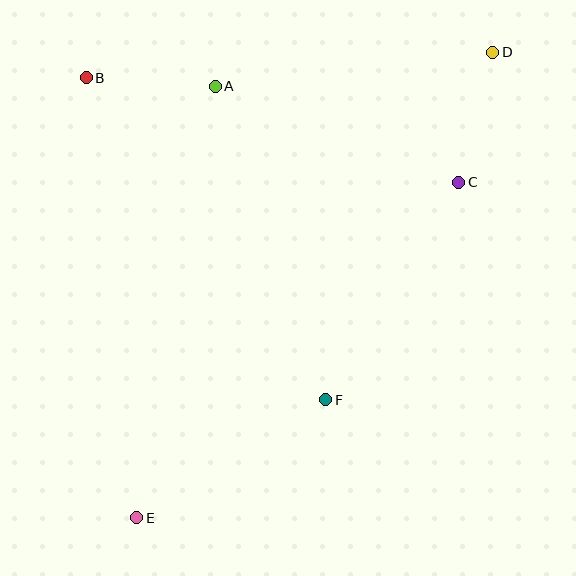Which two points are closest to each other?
Points A and B are closest to each other.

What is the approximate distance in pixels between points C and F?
The distance between C and F is approximately 255 pixels.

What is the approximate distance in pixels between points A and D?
The distance between A and D is approximately 280 pixels.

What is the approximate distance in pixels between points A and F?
The distance between A and F is approximately 332 pixels.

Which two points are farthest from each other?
Points D and E are farthest from each other.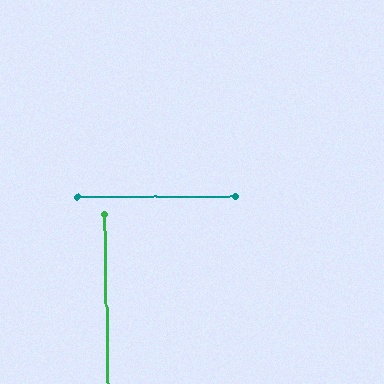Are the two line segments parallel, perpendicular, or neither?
Perpendicular — they meet at approximately 89°.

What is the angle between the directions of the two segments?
Approximately 89 degrees.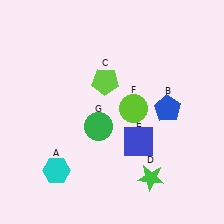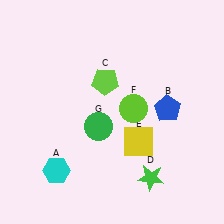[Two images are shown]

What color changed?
The square (E) changed from blue in Image 1 to yellow in Image 2.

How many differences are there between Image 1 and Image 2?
There is 1 difference between the two images.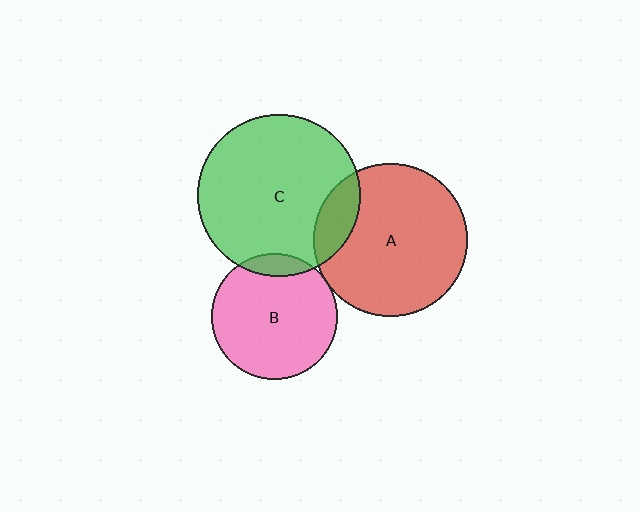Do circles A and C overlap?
Yes.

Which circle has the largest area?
Circle C (green).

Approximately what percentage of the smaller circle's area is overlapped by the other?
Approximately 15%.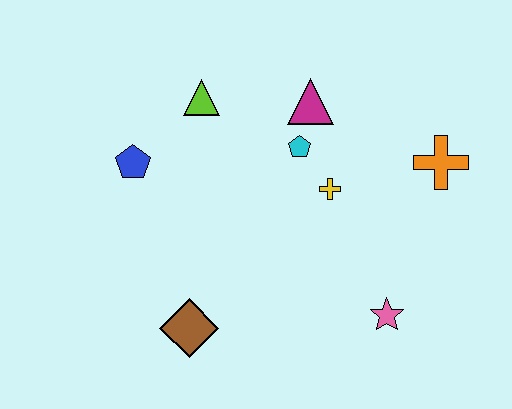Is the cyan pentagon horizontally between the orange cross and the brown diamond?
Yes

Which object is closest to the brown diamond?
The blue pentagon is closest to the brown diamond.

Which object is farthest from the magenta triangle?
The brown diamond is farthest from the magenta triangle.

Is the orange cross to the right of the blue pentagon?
Yes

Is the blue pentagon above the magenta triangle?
No